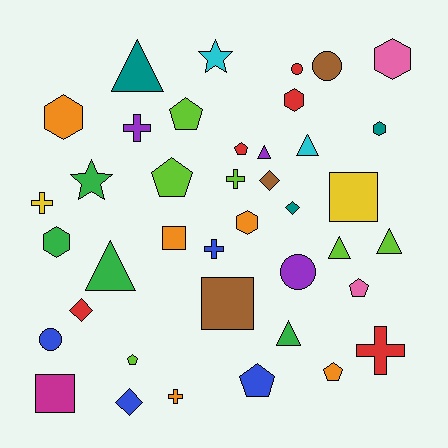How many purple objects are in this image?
There are 3 purple objects.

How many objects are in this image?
There are 40 objects.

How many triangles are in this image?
There are 7 triangles.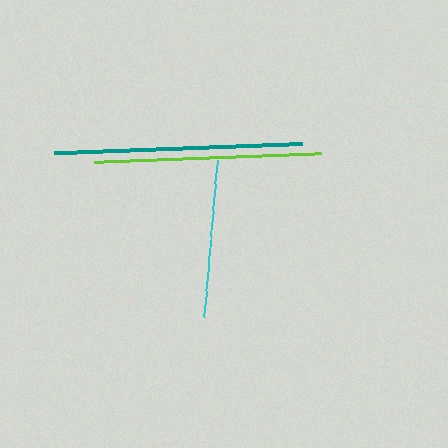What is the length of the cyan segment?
The cyan segment is approximately 157 pixels long.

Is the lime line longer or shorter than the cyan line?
The lime line is longer than the cyan line.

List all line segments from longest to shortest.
From longest to shortest: teal, lime, cyan.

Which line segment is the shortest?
The cyan line is the shortest at approximately 157 pixels.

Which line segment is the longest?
The teal line is the longest at approximately 249 pixels.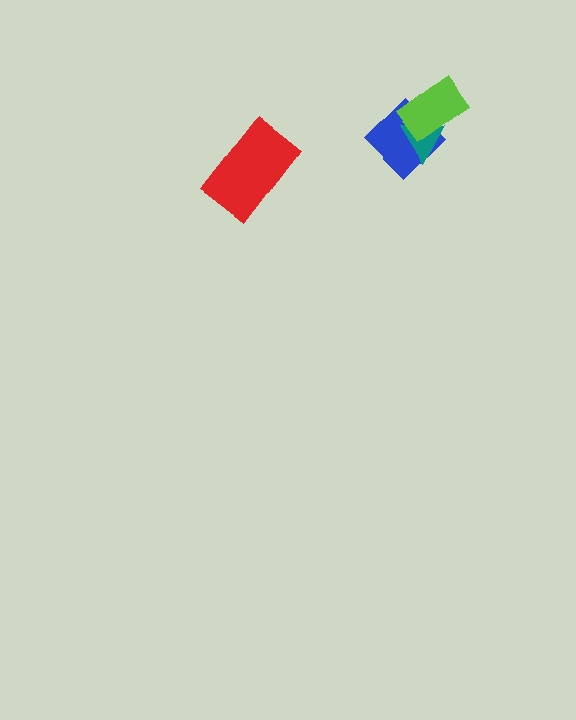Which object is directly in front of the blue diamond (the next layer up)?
The teal triangle is directly in front of the blue diamond.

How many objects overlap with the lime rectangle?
2 objects overlap with the lime rectangle.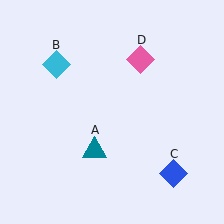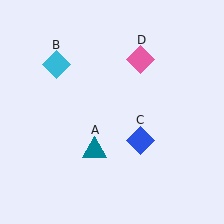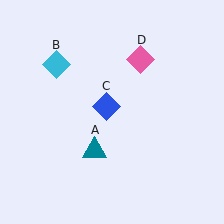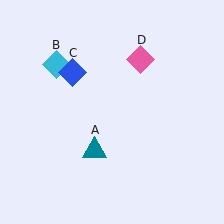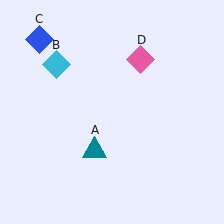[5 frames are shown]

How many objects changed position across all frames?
1 object changed position: blue diamond (object C).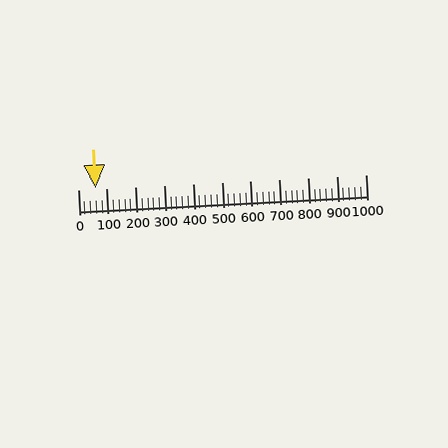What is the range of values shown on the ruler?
The ruler shows values from 0 to 1000.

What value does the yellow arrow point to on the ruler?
The yellow arrow points to approximately 60.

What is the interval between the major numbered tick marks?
The major tick marks are spaced 100 units apart.